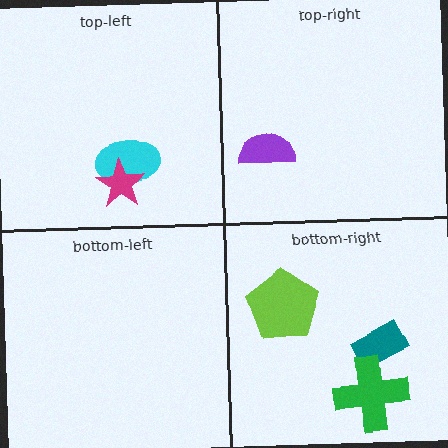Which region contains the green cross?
The bottom-right region.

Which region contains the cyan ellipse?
The top-left region.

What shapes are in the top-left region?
The cyan ellipse, the magenta star.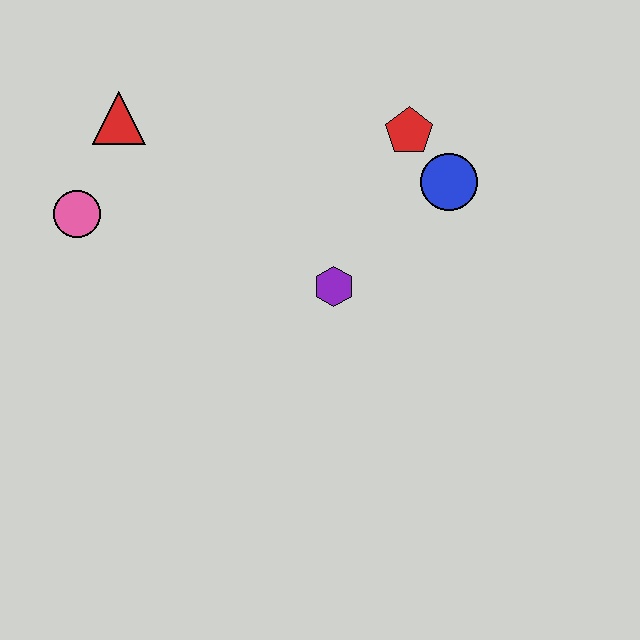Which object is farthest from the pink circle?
The blue circle is farthest from the pink circle.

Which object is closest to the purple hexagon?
The blue circle is closest to the purple hexagon.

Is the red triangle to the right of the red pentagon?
No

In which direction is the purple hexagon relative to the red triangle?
The purple hexagon is to the right of the red triangle.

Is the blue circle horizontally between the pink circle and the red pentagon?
No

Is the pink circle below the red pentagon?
Yes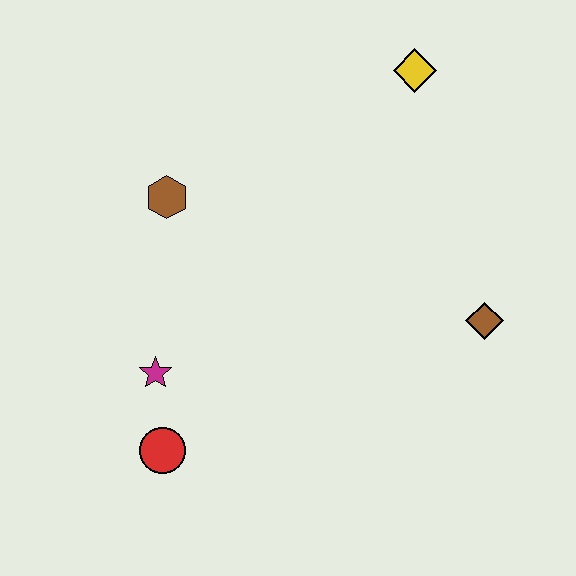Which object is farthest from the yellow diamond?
The red circle is farthest from the yellow diamond.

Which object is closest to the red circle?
The magenta star is closest to the red circle.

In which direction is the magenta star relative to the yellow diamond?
The magenta star is below the yellow diamond.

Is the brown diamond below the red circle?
No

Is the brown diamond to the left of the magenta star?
No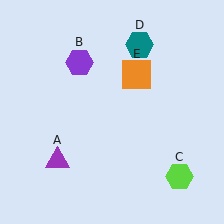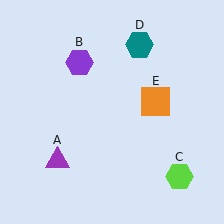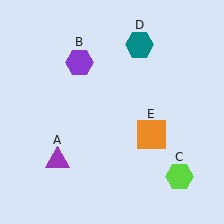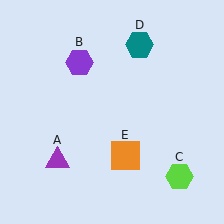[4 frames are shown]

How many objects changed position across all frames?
1 object changed position: orange square (object E).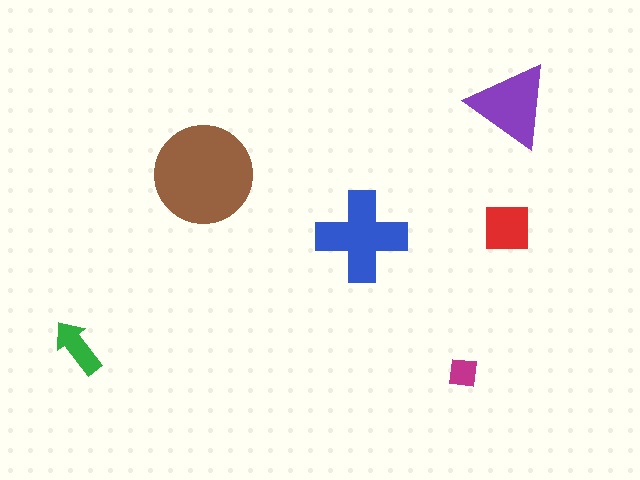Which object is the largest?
The brown circle.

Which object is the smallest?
The magenta square.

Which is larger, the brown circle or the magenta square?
The brown circle.